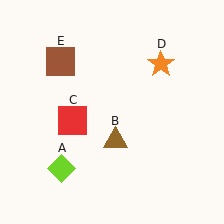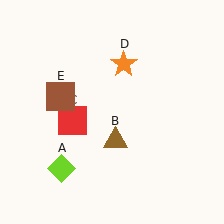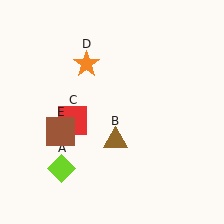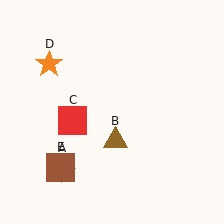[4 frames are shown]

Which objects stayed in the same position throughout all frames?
Lime diamond (object A) and brown triangle (object B) and red square (object C) remained stationary.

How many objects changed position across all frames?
2 objects changed position: orange star (object D), brown square (object E).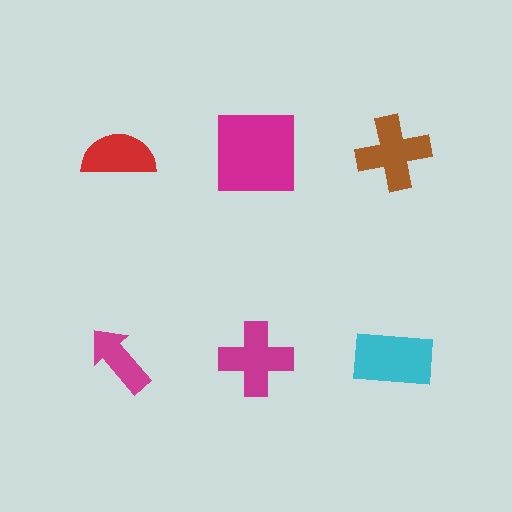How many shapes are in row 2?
3 shapes.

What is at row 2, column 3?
A cyan rectangle.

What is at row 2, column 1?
A magenta arrow.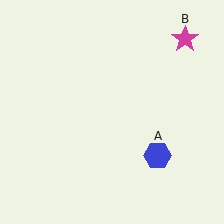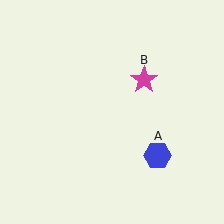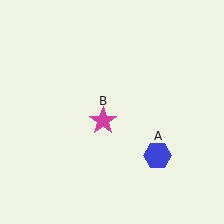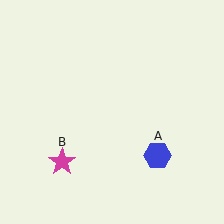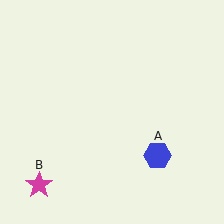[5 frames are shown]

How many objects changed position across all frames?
1 object changed position: magenta star (object B).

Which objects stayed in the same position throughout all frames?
Blue hexagon (object A) remained stationary.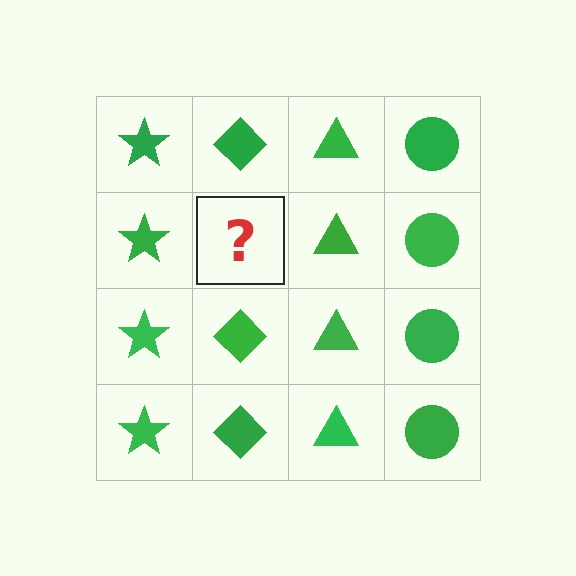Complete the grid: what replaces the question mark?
The question mark should be replaced with a green diamond.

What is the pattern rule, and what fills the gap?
The rule is that each column has a consistent shape. The gap should be filled with a green diamond.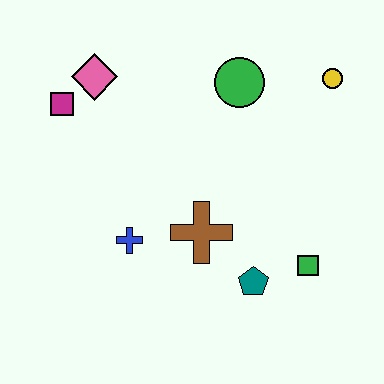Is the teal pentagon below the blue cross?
Yes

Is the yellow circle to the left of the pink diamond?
No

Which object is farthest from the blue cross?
The yellow circle is farthest from the blue cross.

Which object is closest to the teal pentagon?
The green square is closest to the teal pentagon.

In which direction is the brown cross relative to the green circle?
The brown cross is below the green circle.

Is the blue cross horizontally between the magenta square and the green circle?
Yes